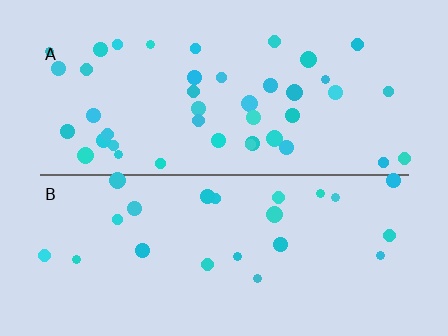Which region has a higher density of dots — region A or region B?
A (the top).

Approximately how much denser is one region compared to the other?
Approximately 1.8× — region A over region B.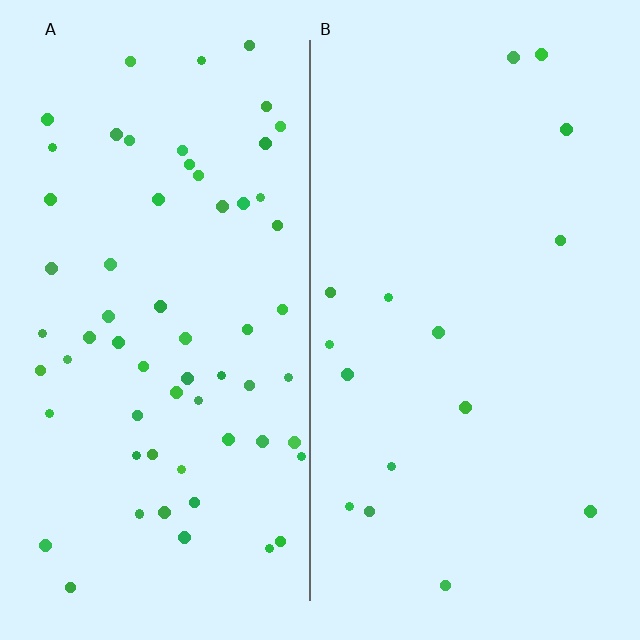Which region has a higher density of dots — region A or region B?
A (the left).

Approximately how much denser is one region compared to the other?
Approximately 4.0× — region A over region B.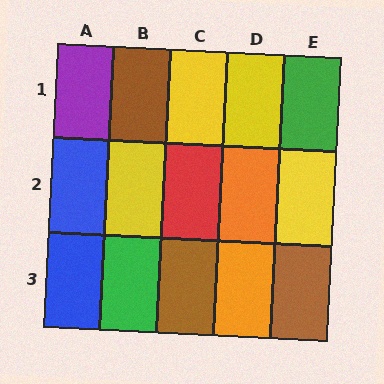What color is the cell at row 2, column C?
Red.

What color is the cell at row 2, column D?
Orange.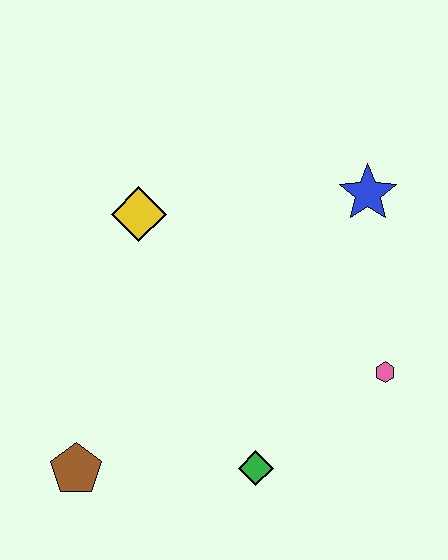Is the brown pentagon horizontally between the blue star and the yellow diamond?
No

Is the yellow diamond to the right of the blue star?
No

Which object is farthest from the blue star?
The brown pentagon is farthest from the blue star.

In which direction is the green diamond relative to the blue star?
The green diamond is below the blue star.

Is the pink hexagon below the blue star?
Yes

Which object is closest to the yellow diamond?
The blue star is closest to the yellow diamond.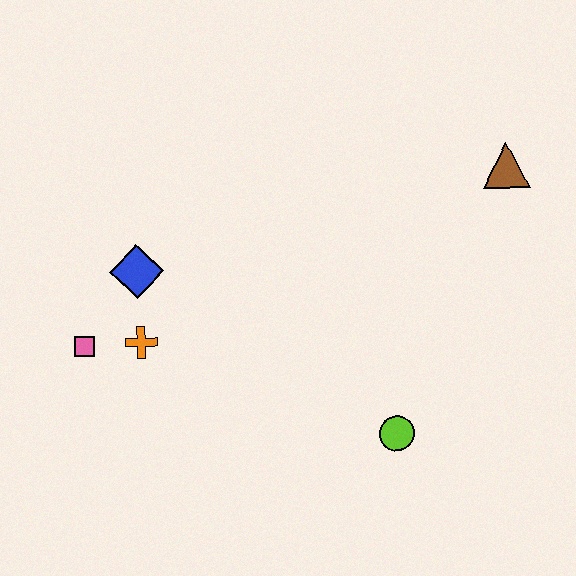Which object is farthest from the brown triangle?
The pink square is farthest from the brown triangle.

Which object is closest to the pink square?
The orange cross is closest to the pink square.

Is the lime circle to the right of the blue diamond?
Yes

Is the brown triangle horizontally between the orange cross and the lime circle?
No